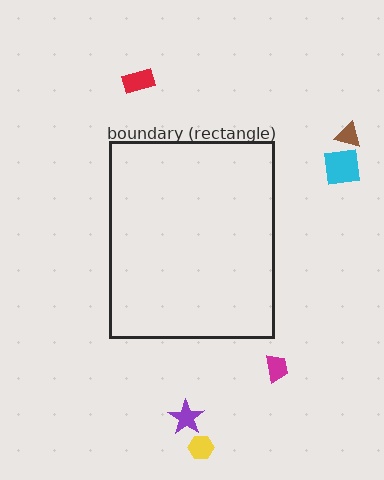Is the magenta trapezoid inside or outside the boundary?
Outside.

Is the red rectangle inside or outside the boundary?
Outside.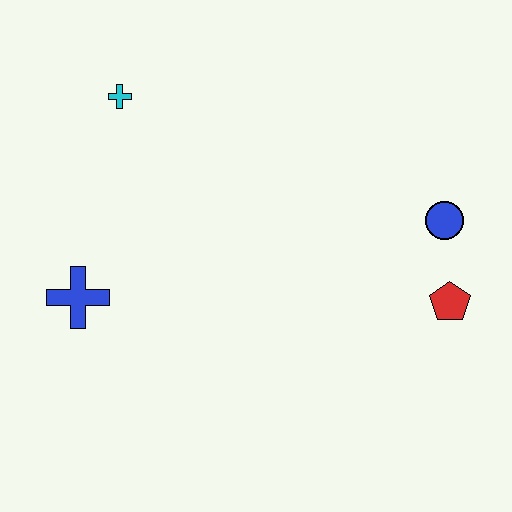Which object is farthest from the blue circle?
The blue cross is farthest from the blue circle.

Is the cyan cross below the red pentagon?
No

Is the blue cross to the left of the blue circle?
Yes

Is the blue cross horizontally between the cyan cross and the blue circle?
No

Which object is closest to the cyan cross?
The blue cross is closest to the cyan cross.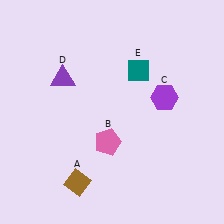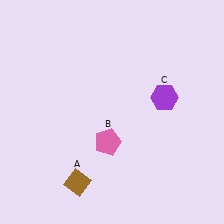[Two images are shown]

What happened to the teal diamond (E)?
The teal diamond (E) was removed in Image 2. It was in the top-right area of Image 1.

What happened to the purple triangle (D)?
The purple triangle (D) was removed in Image 2. It was in the top-left area of Image 1.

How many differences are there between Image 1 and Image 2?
There are 2 differences between the two images.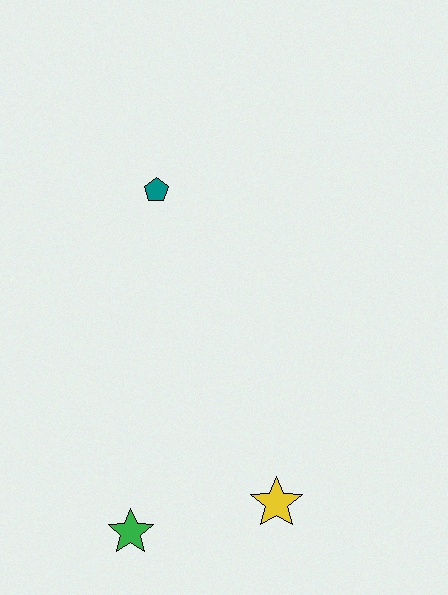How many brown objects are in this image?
There are no brown objects.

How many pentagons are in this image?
There is 1 pentagon.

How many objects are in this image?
There are 3 objects.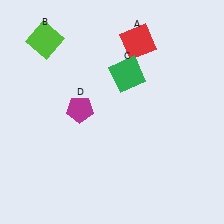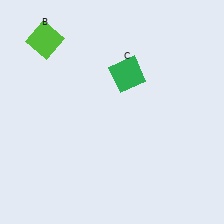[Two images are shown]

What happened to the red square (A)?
The red square (A) was removed in Image 2. It was in the top-right area of Image 1.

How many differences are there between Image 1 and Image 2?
There are 2 differences between the two images.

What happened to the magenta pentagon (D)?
The magenta pentagon (D) was removed in Image 2. It was in the top-left area of Image 1.